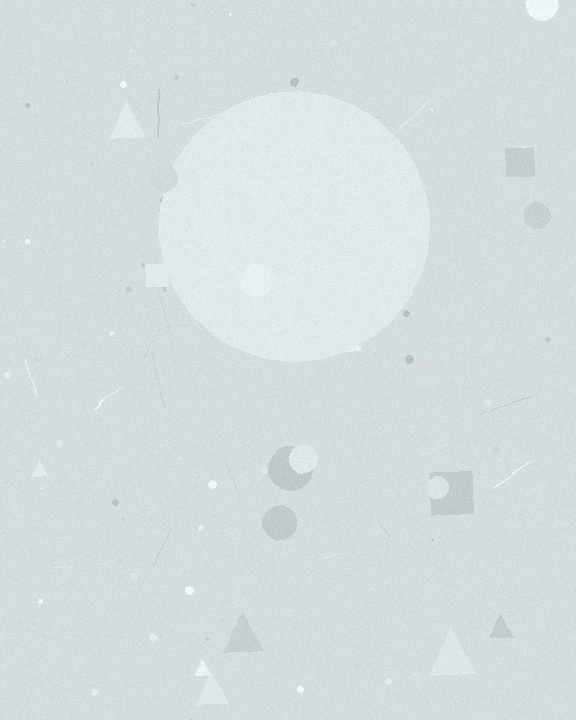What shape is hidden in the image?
A circle is hidden in the image.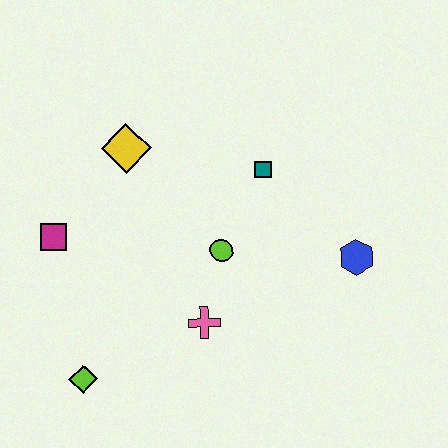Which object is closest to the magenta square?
The yellow diamond is closest to the magenta square.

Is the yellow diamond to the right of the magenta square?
Yes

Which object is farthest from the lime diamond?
The blue hexagon is farthest from the lime diamond.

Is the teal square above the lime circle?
Yes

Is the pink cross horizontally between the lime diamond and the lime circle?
Yes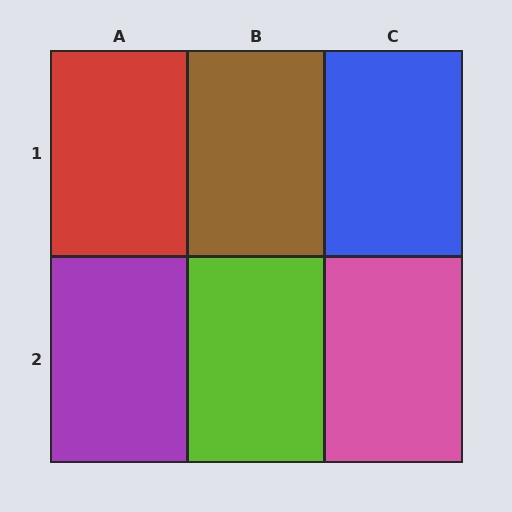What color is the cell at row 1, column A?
Red.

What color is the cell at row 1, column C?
Blue.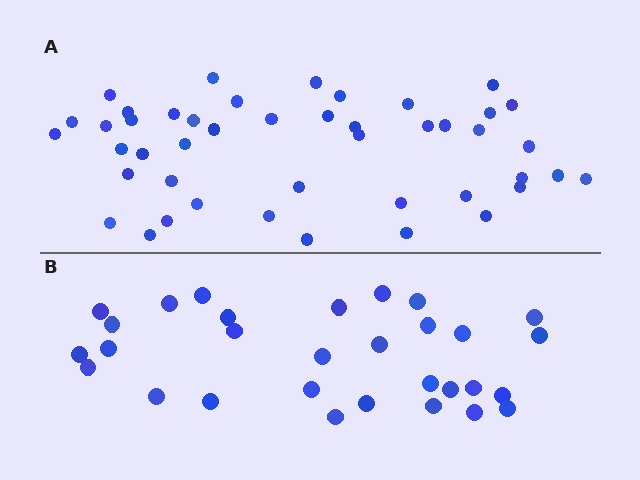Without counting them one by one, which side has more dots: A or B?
Region A (the top region) has more dots.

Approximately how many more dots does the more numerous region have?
Region A has approximately 15 more dots than region B.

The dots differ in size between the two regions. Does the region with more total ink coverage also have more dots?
No. Region B has more total ink coverage because its dots are larger, but region A actually contains more individual dots. Total area can be misleading — the number of items is what matters here.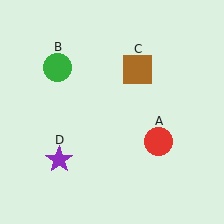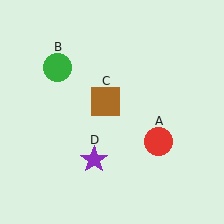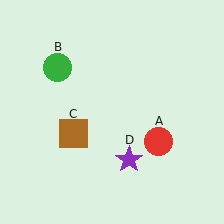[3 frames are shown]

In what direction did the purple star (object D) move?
The purple star (object D) moved right.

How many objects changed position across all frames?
2 objects changed position: brown square (object C), purple star (object D).